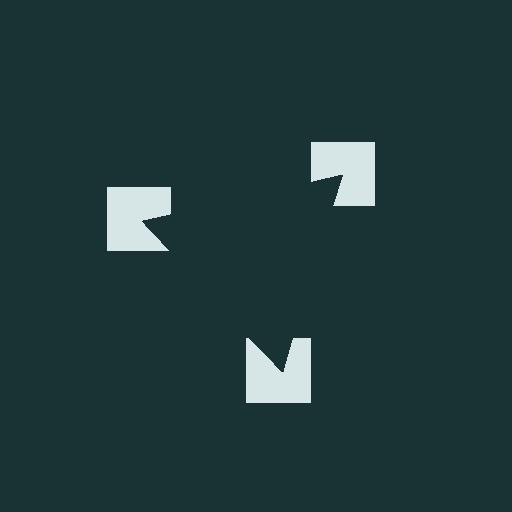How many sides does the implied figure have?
3 sides.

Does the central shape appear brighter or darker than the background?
It typically appears slightly darker than the background, even though no actual brightness change is drawn.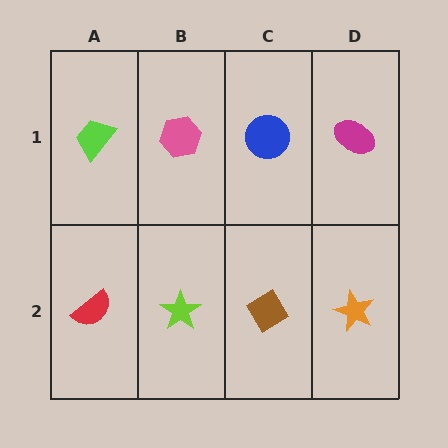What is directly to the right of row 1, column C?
A magenta ellipse.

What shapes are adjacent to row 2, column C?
A blue circle (row 1, column C), a lime star (row 2, column B), an orange star (row 2, column D).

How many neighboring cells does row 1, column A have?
2.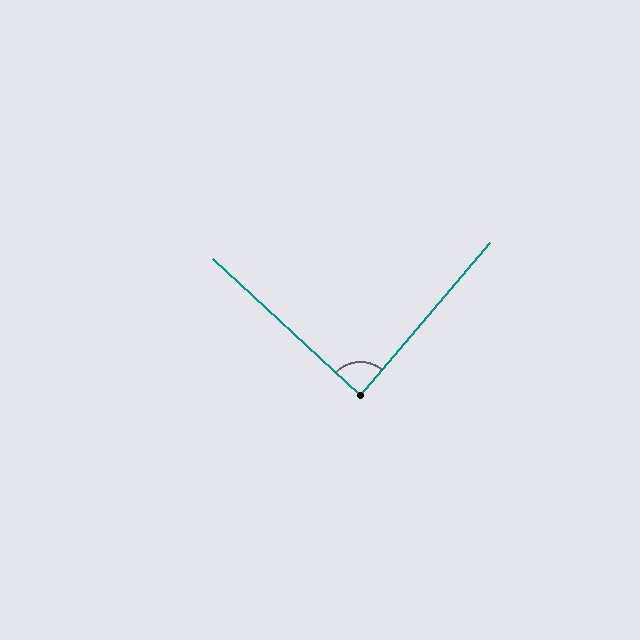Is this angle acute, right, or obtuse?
It is approximately a right angle.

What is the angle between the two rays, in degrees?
Approximately 88 degrees.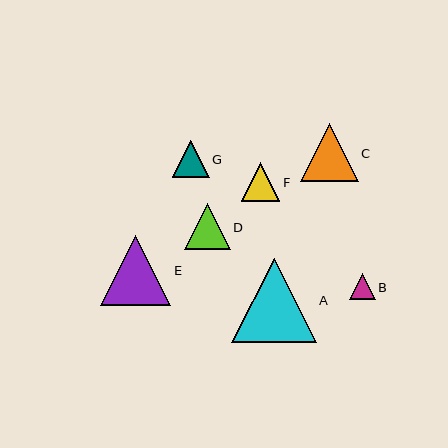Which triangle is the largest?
Triangle A is the largest with a size of approximately 85 pixels.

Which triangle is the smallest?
Triangle B is the smallest with a size of approximately 26 pixels.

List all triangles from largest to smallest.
From largest to smallest: A, E, C, D, F, G, B.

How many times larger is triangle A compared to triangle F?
Triangle A is approximately 2.2 times the size of triangle F.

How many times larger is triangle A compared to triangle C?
Triangle A is approximately 1.5 times the size of triangle C.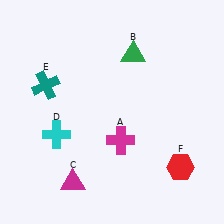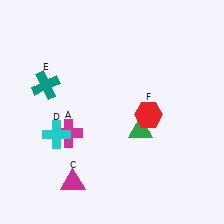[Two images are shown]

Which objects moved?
The objects that moved are: the magenta cross (A), the green triangle (B), the red hexagon (F).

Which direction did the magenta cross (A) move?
The magenta cross (A) moved left.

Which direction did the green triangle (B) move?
The green triangle (B) moved down.